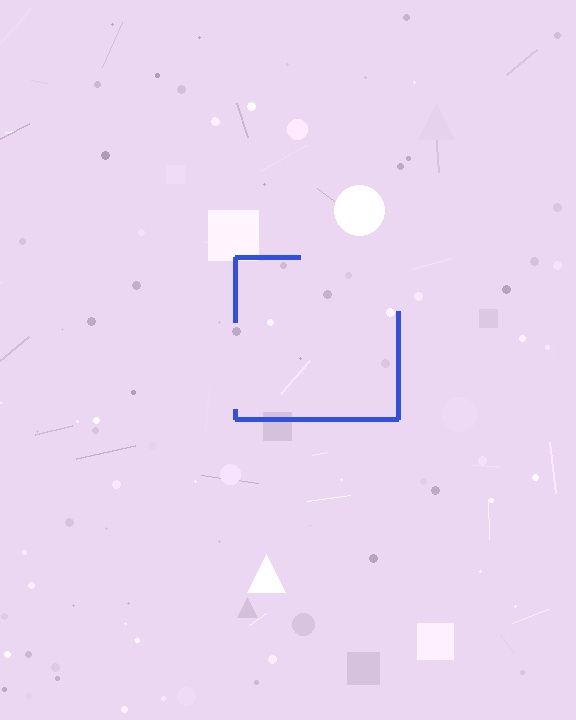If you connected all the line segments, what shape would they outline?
They would outline a square.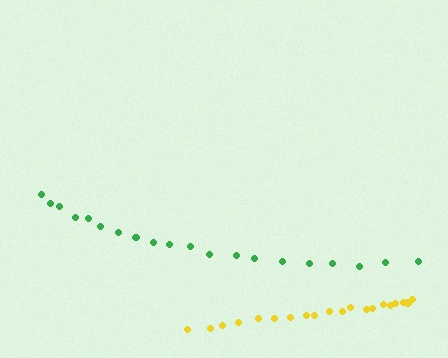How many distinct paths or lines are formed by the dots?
There are 2 distinct paths.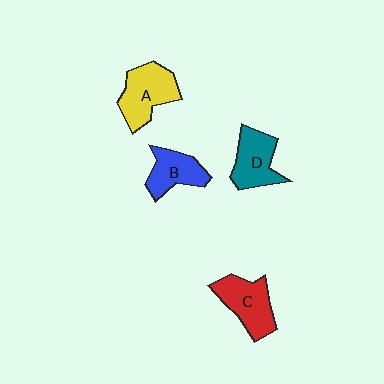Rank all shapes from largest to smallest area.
From largest to smallest: A (yellow), C (red), D (teal), B (blue).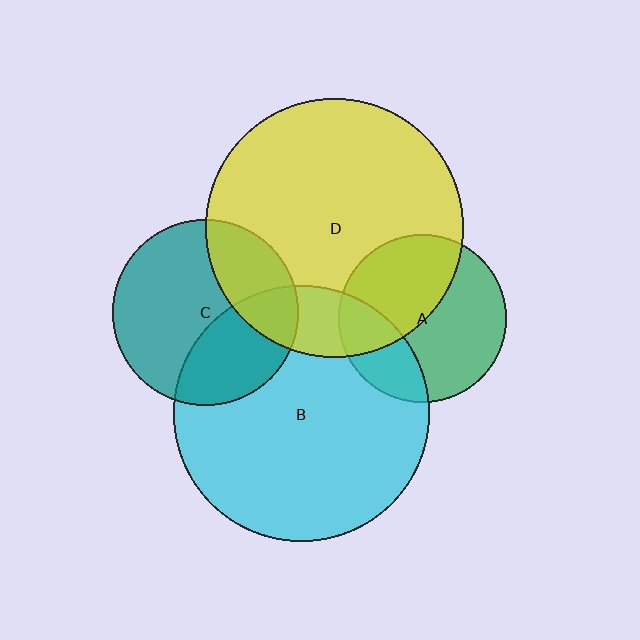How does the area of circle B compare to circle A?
Approximately 2.3 times.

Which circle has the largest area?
Circle D (yellow).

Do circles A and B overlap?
Yes.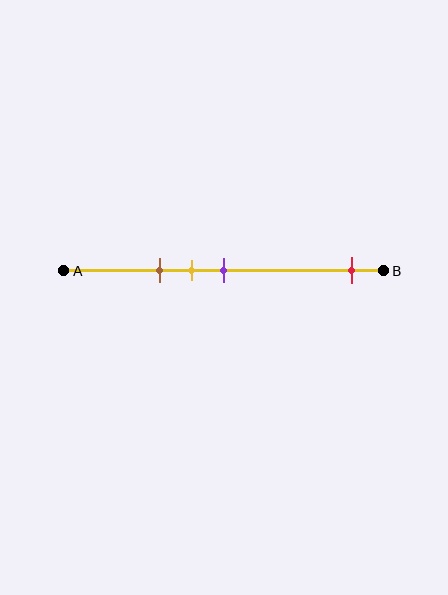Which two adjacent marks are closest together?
The yellow and purple marks are the closest adjacent pair.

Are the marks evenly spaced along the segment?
No, the marks are not evenly spaced.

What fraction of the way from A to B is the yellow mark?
The yellow mark is approximately 40% (0.4) of the way from A to B.